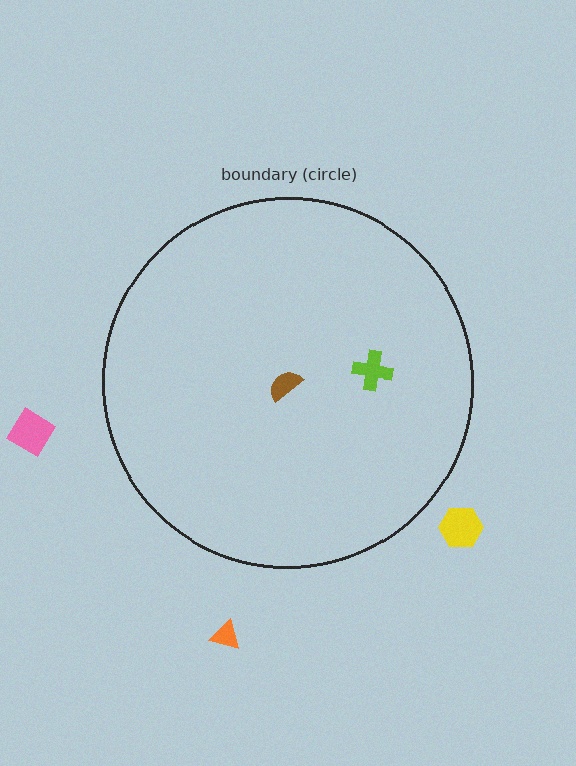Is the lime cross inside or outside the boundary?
Inside.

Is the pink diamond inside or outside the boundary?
Outside.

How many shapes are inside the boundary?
2 inside, 3 outside.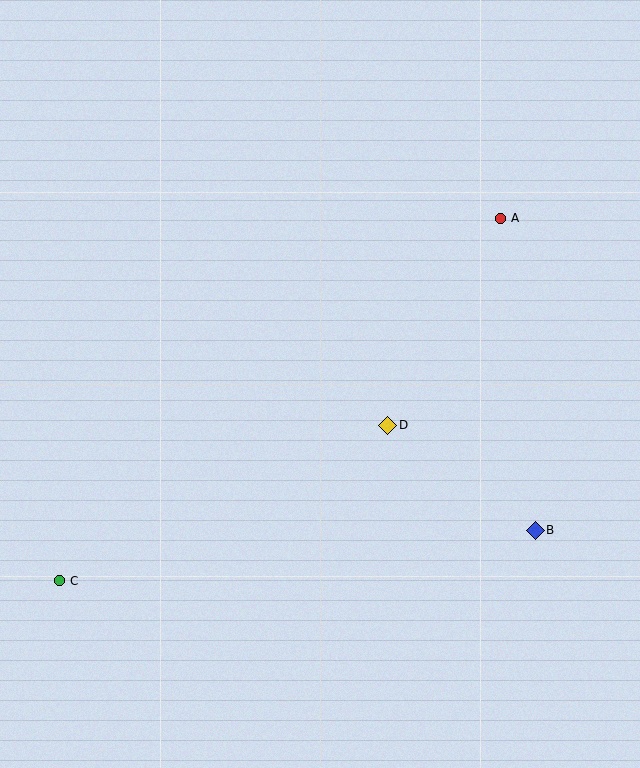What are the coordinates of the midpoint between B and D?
The midpoint between B and D is at (462, 478).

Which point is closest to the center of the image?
Point D at (388, 425) is closest to the center.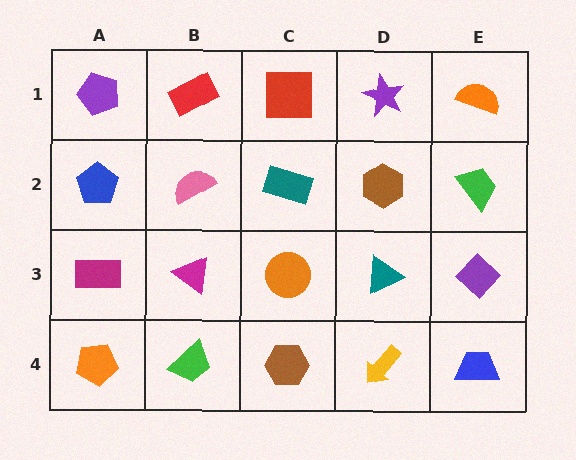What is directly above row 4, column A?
A magenta rectangle.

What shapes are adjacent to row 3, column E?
A green trapezoid (row 2, column E), a blue trapezoid (row 4, column E), a teal triangle (row 3, column D).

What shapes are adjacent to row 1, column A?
A blue pentagon (row 2, column A), a red rectangle (row 1, column B).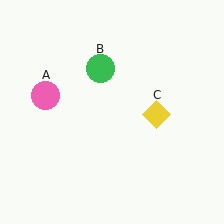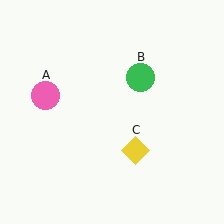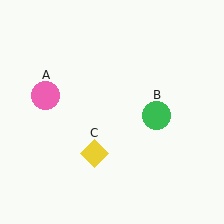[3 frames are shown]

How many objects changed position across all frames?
2 objects changed position: green circle (object B), yellow diamond (object C).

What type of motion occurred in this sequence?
The green circle (object B), yellow diamond (object C) rotated clockwise around the center of the scene.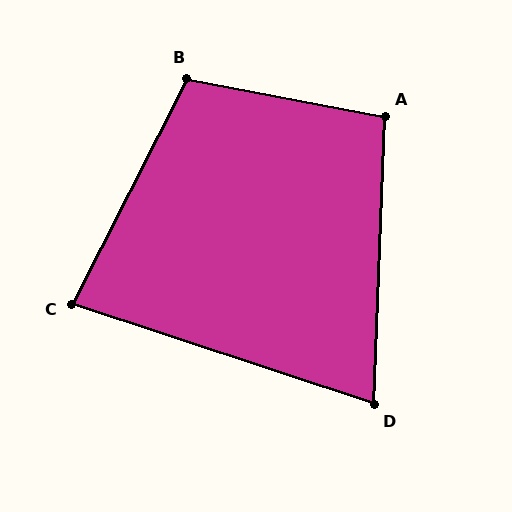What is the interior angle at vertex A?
Approximately 99 degrees (obtuse).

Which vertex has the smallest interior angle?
D, at approximately 74 degrees.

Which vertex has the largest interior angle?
B, at approximately 106 degrees.